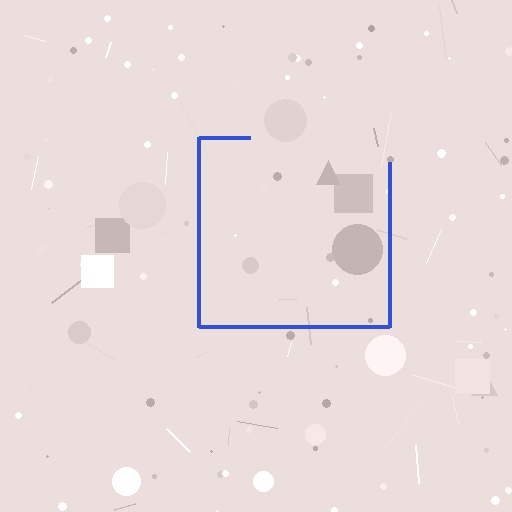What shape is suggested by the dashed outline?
The dashed outline suggests a square.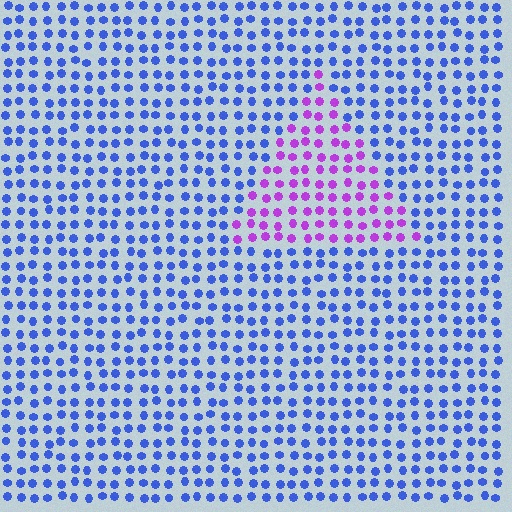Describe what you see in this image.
The image is filled with small blue elements in a uniform arrangement. A triangle-shaped region is visible where the elements are tinted to a slightly different hue, forming a subtle color boundary.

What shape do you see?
I see a triangle.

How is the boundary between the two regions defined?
The boundary is defined purely by a slight shift in hue (about 60 degrees). Spacing, size, and orientation are identical on both sides.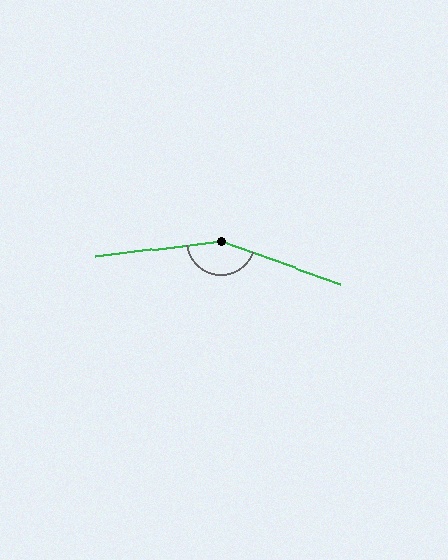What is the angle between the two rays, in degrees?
Approximately 153 degrees.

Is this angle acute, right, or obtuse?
It is obtuse.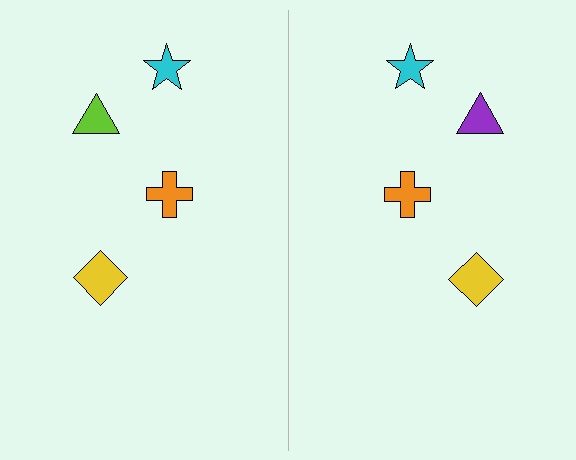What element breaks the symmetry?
The purple triangle on the right side breaks the symmetry — its mirror counterpart is lime.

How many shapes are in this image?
There are 8 shapes in this image.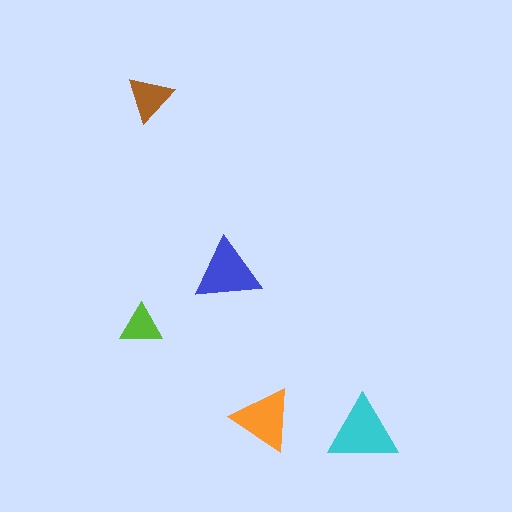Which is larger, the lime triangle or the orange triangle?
The orange one.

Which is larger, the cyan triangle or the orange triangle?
The cyan one.